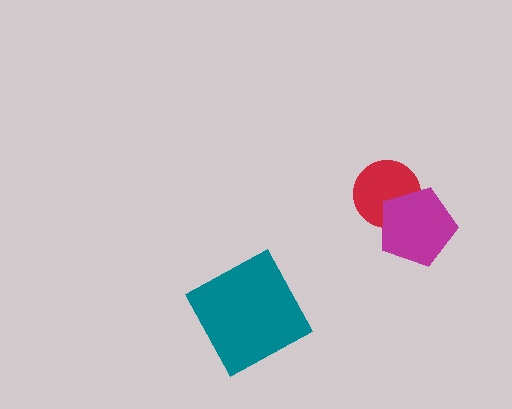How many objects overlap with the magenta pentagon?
1 object overlaps with the magenta pentagon.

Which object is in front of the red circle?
The magenta pentagon is in front of the red circle.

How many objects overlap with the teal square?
0 objects overlap with the teal square.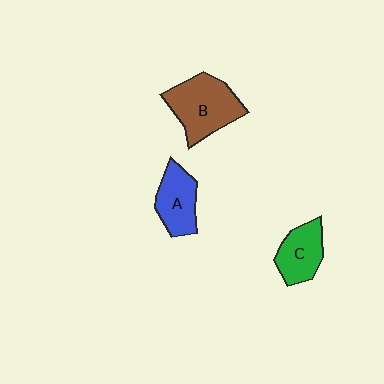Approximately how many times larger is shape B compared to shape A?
Approximately 1.5 times.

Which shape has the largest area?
Shape B (brown).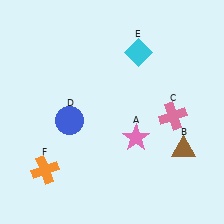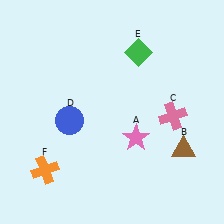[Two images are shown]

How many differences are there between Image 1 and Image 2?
There is 1 difference between the two images.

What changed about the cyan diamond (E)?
In Image 1, E is cyan. In Image 2, it changed to green.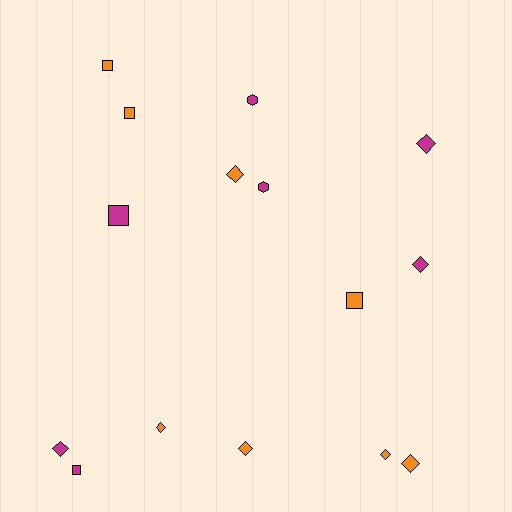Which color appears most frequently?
Orange, with 8 objects.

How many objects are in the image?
There are 15 objects.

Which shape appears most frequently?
Diamond, with 8 objects.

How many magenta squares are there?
There are 2 magenta squares.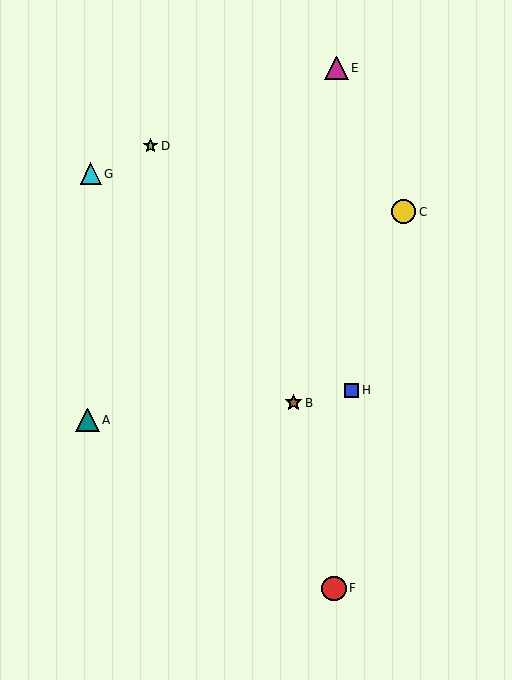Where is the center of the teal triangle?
The center of the teal triangle is at (87, 420).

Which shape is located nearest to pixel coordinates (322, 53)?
The magenta triangle (labeled E) at (336, 68) is nearest to that location.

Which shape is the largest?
The yellow circle (labeled C) is the largest.